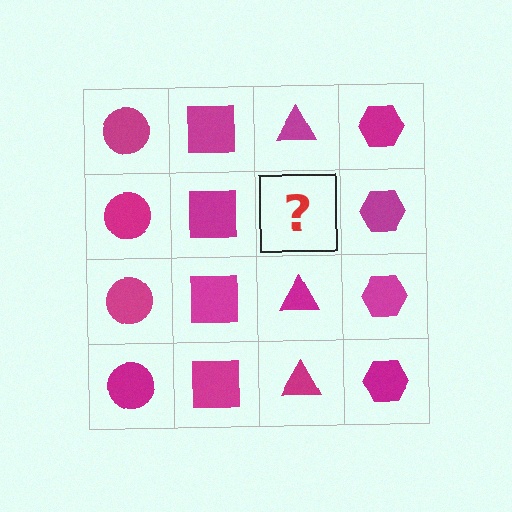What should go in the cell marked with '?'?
The missing cell should contain a magenta triangle.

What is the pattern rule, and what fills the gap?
The rule is that each column has a consistent shape. The gap should be filled with a magenta triangle.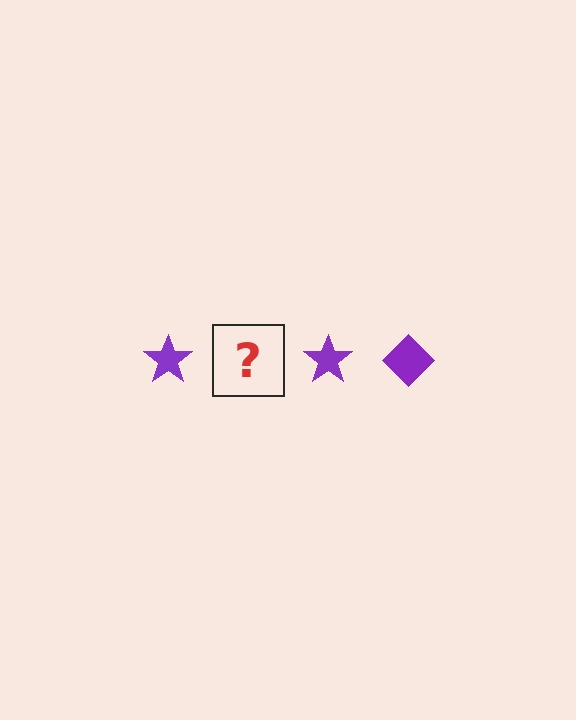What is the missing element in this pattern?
The missing element is a purple diamond.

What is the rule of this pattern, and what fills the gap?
The rule is that the pattern cycles through star, diamond shapes in purple. The gap should be filled with a purple diamond.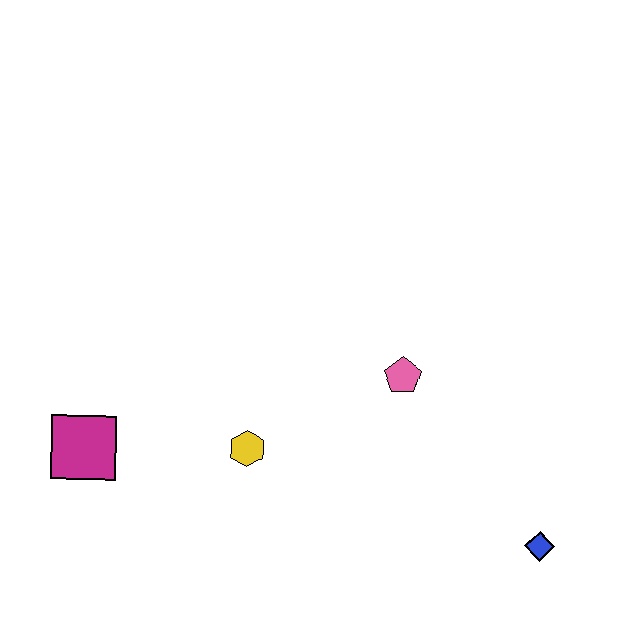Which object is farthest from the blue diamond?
The magenta square is farthest from the blue diamond.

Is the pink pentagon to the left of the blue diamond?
Yes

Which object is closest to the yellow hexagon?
The magenta square is closest to the yellow hexagon.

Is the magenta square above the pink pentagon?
No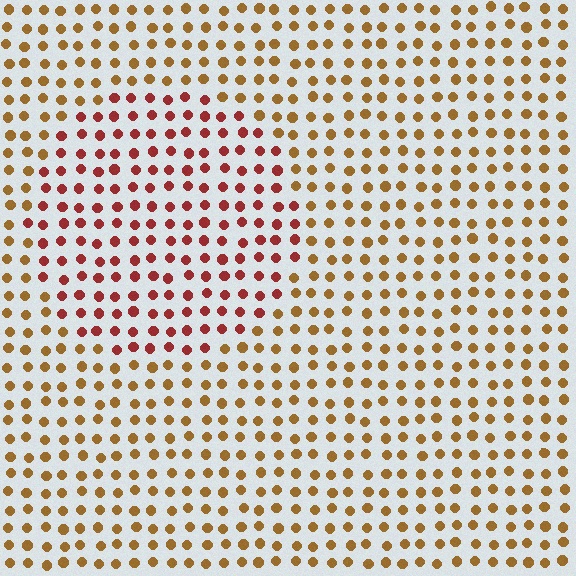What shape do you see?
I see a circle.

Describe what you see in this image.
The image is filled with small brown elements in a uniform arrangement. A circle-shaped region is visible where the elements are tinted to a slightly different hue, forming a subtle color boundary.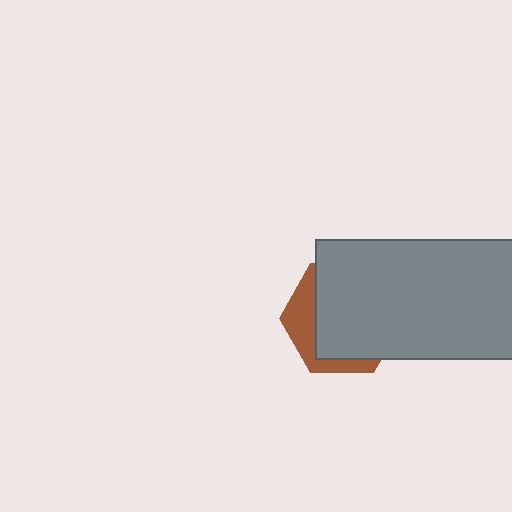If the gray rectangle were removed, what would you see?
You would see the complete brown hexagon.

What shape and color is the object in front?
The object in front is a gray rectangle.